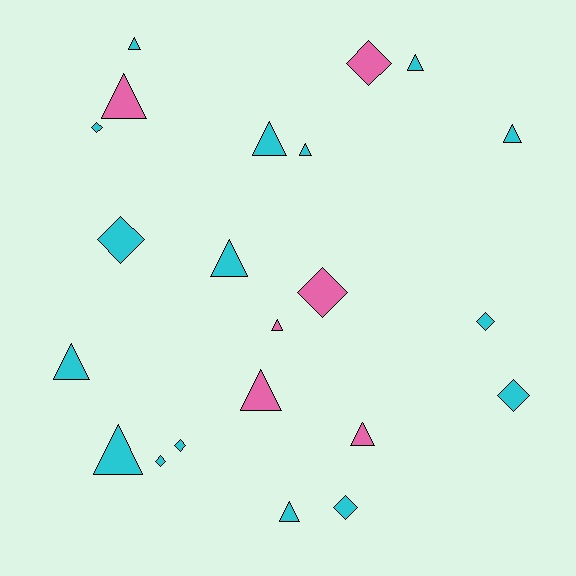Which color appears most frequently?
Cyan, with 16 objects.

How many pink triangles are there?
There are 4 pink triangles.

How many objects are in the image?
There are 22 objects.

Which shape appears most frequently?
Triangle, with 13 objects.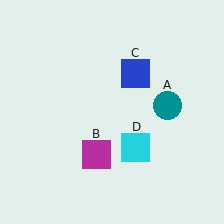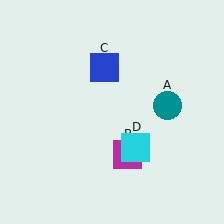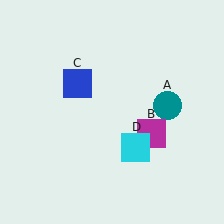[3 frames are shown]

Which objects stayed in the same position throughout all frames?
Teal circle (object A) and cyan square (object D) remained stationary.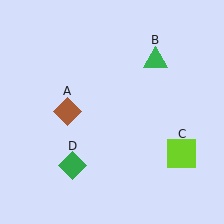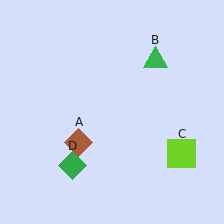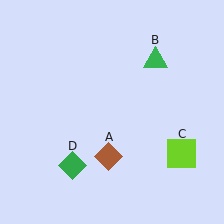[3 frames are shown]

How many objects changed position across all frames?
1 object changed position: brown diamond (object A).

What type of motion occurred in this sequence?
The brown diamond (object A) rotated counterclockwise around the center of the scene.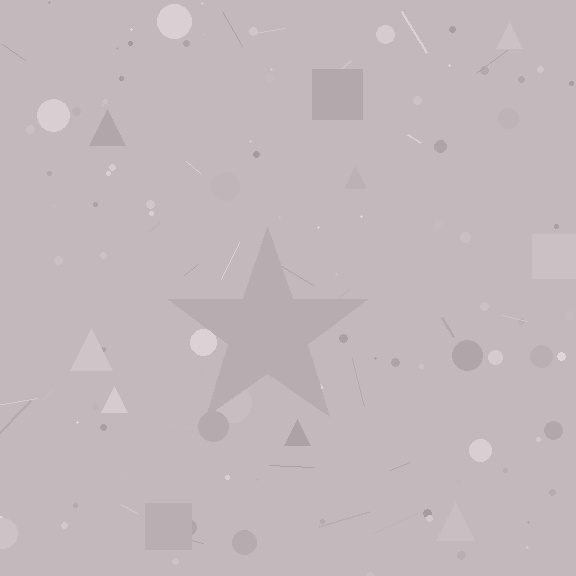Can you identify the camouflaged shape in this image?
The camouflaged shape is a star.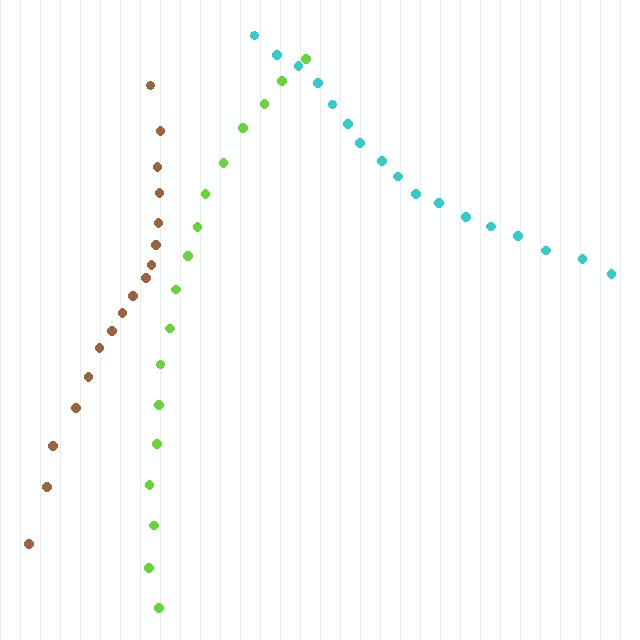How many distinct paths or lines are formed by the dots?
There are 3 distinct paths.